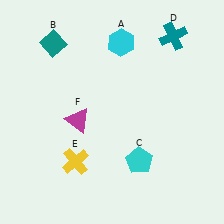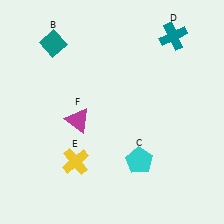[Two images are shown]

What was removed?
The cyan hexagon (A) was removed in Image 2.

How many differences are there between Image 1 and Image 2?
There is 1 difference between the two images.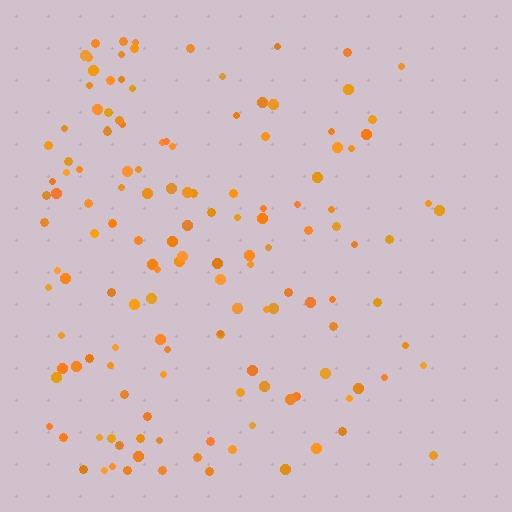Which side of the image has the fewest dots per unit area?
The right.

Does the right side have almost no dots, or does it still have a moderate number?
Still a moderate number, just noticeably fewer than the left.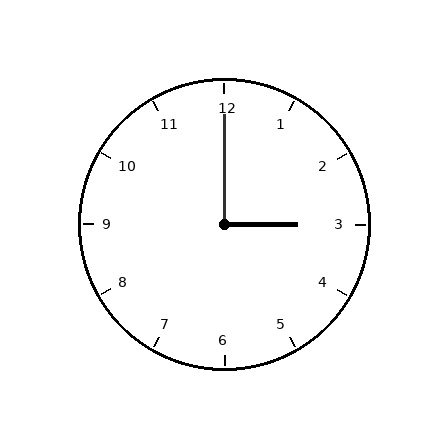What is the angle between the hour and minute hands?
Approximately 90 degrees.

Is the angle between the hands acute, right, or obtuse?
It is right.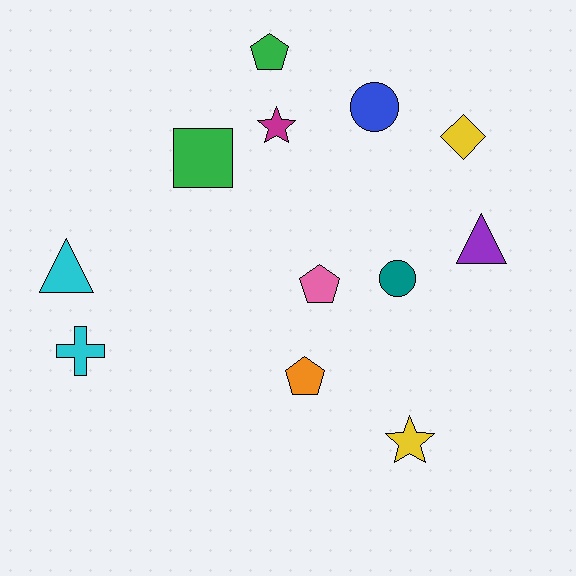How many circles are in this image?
There are 2 circles.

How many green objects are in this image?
There are 2 green objects.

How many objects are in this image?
There are 12 objects.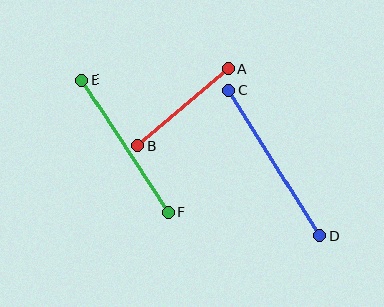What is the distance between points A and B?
The distance is approximately 119 pixels.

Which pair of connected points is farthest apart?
Points C and D are farthest apart.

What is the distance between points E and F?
The distance is approximately 159 pixels.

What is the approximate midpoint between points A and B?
The midpoint is at approximately (183, 107) pixels.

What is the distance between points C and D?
The distance is approximately 172 pixels.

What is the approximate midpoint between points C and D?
The midpoint is at approximately (274, 163) pixels.